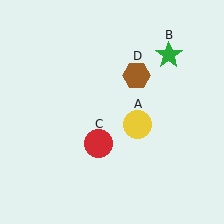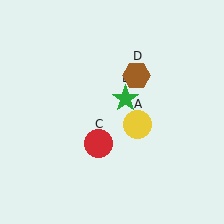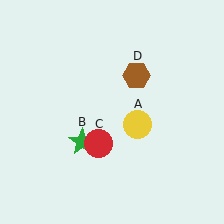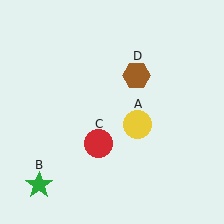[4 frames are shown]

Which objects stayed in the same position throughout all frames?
Yellow circle (object A) and red circle (object C) and brown hexagon (object D) remained stationary.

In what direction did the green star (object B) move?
The green star (object B) moved down and to the left.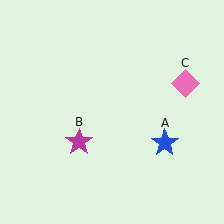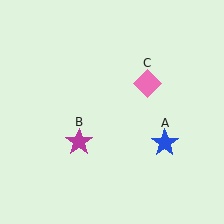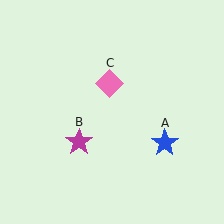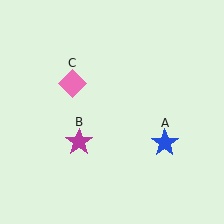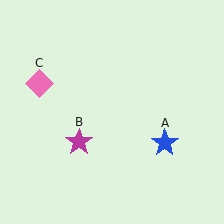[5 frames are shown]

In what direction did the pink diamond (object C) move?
The pink diamond (object C) moved left.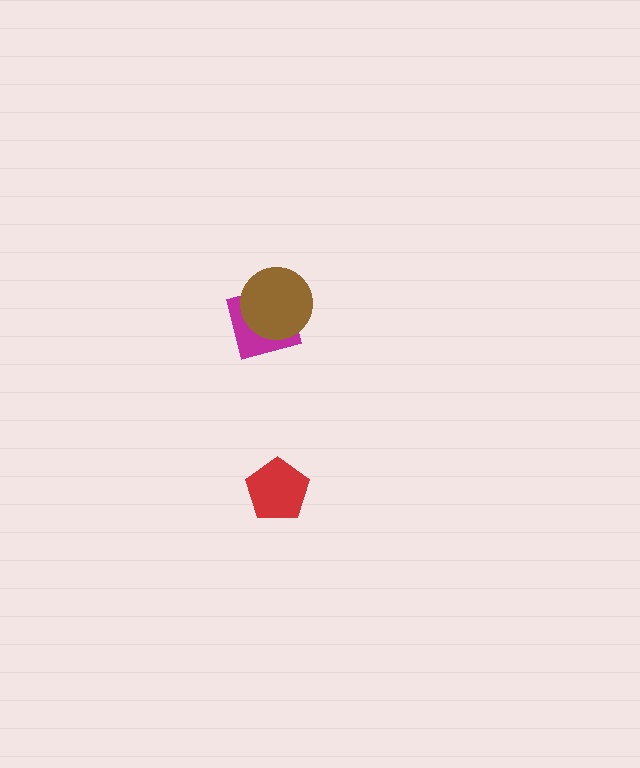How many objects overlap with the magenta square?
1 object overlaps with the magenta square.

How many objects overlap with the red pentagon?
0 objects overlap with the red pentagon.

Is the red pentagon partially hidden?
No, no other shape covers it.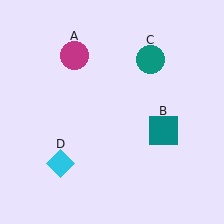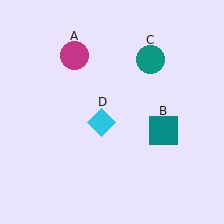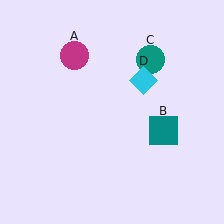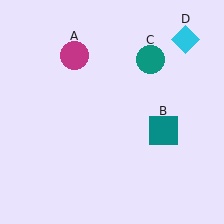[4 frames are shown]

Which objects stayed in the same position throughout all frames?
Magenta circle (object A) and teal square (object B) and teal circle (object C) remained stationary.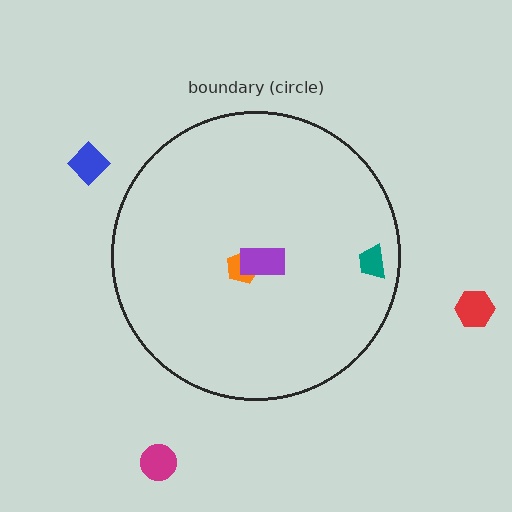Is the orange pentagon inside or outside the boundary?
Inside.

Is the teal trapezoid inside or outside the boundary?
Inside.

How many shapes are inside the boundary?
3 inside, 3 outside.